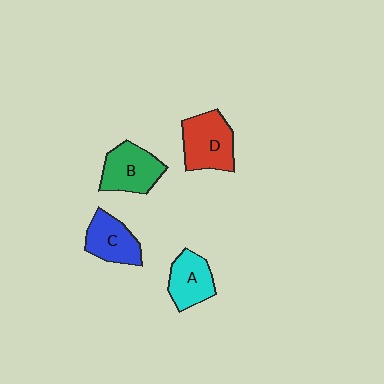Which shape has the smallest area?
Shape A (cyan).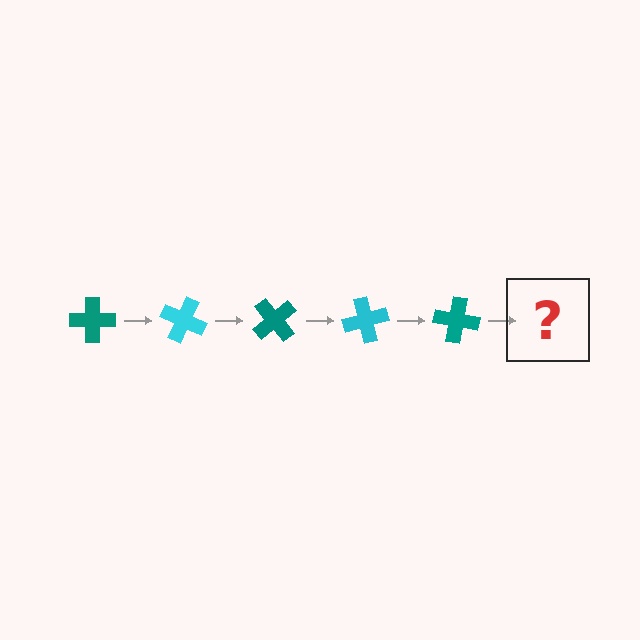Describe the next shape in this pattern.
It should be a cyan cross, rotated 125 degrees from the start.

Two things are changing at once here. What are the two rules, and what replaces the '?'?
The two rules are that it rotates 25 degrees each step and the color cycles through teal and cyan. The '?' should be a cyan cross, rotated 125 degrees from the start.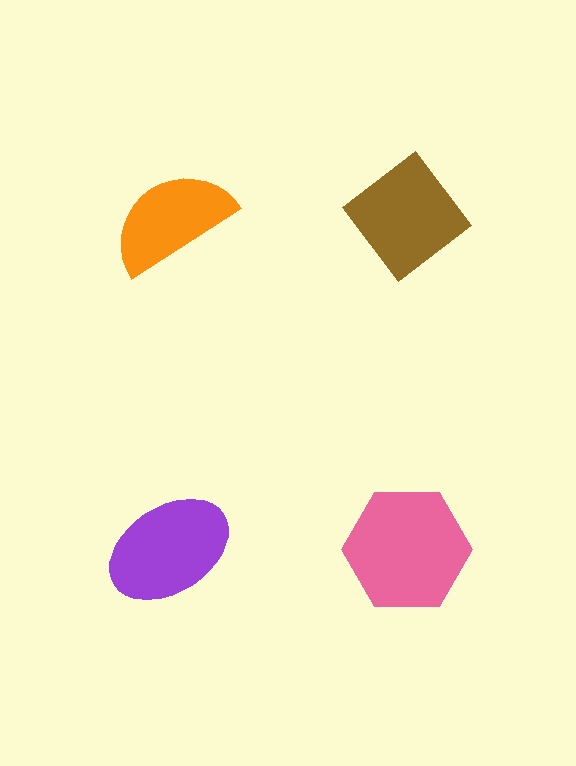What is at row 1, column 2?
A brown diamond.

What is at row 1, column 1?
An orange semicircle.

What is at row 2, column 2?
A pink hexagon.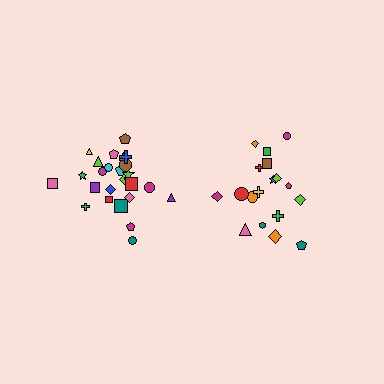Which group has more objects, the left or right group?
The left group.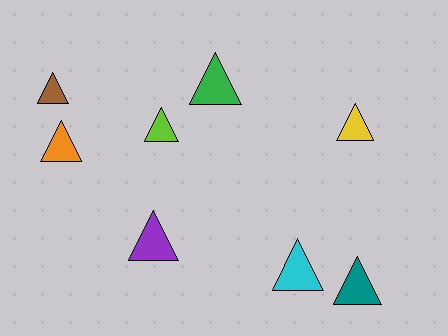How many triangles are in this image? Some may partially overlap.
There are 8 triangles.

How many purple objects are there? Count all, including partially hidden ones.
There is 1 purple object.